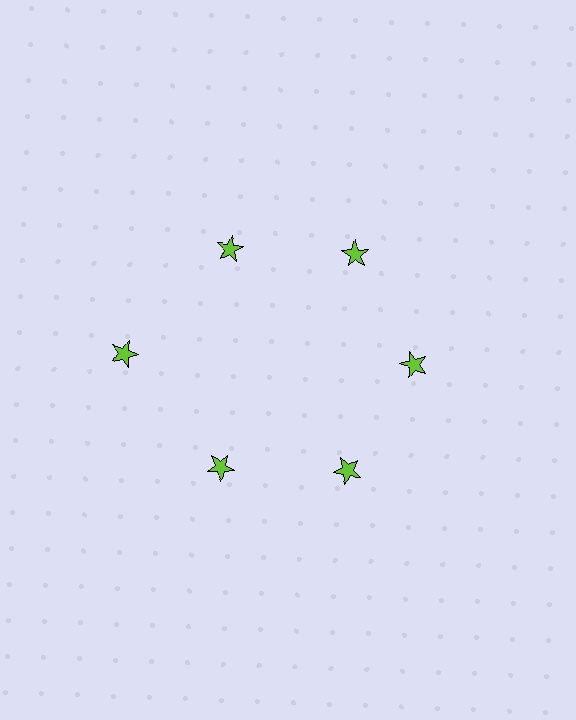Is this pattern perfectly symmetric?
No. The 6 lime stars are arranged in a ring, but one element near the 9 o'clock position is pushed outward from the center, breaking the 6-fold rotational symmetry.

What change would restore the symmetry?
The symmetry would be restored by moving it inward, back onto the ring so that all 6 stars sit at equal angles and equal distance from the center.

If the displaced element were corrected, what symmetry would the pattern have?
It would have 6-fold rotational symmetry — the pattern would map onto itself every 60 degrees.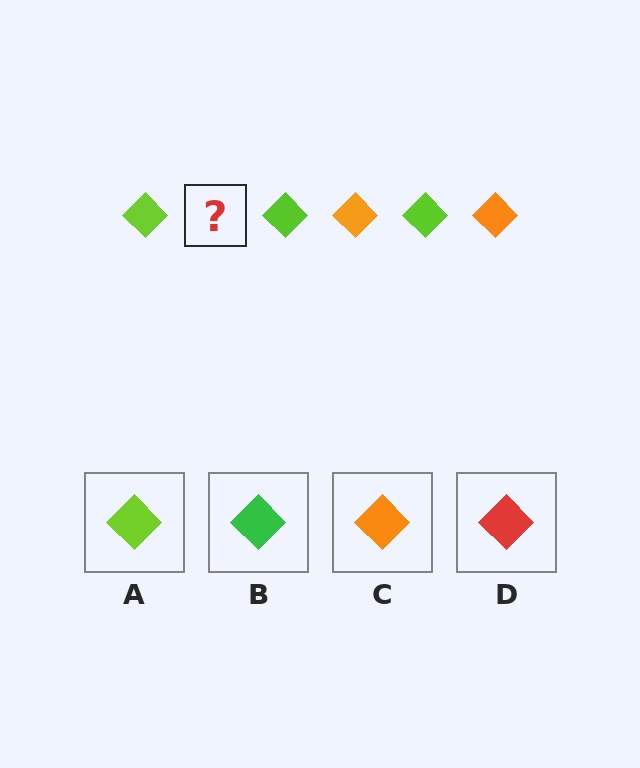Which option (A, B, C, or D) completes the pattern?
C.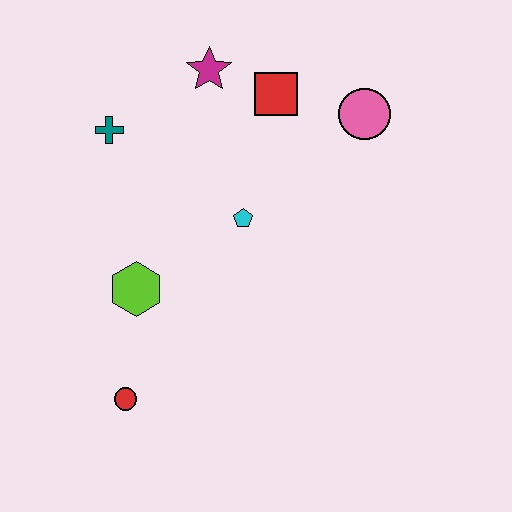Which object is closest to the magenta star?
The red square is closest to the magenta star.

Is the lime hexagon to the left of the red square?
Yes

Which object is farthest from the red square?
The red circle is farthest from the red square.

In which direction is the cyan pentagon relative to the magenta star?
The cyan pentagon is below the magenta star.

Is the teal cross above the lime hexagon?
Yes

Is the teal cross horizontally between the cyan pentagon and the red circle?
No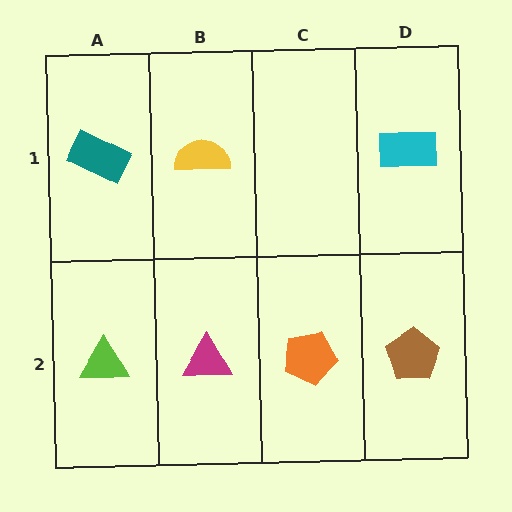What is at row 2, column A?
A lime triangle.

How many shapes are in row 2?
4 shapes.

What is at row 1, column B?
A yellow semicircle.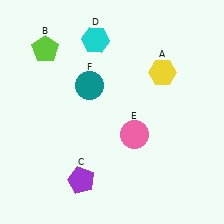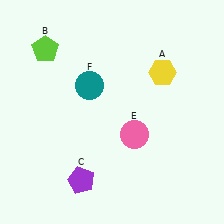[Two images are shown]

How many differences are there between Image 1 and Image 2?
There is 1 difference between the two images.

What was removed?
The cyan hexagon (D) was removed in Image 2.